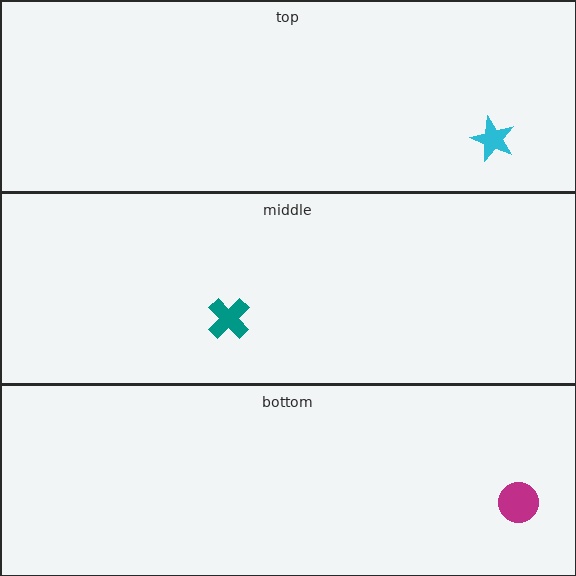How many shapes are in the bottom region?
1.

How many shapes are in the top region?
1.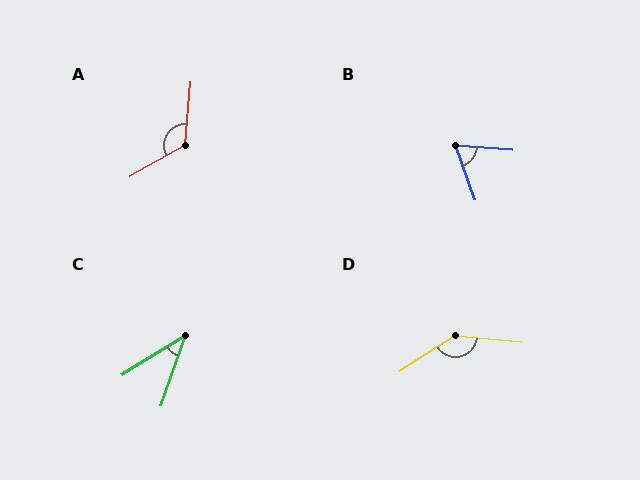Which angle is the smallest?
C, at approximately 39 degrees.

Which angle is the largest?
D, at approximately 141 degrees.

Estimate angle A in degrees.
Approximately 125 degrees.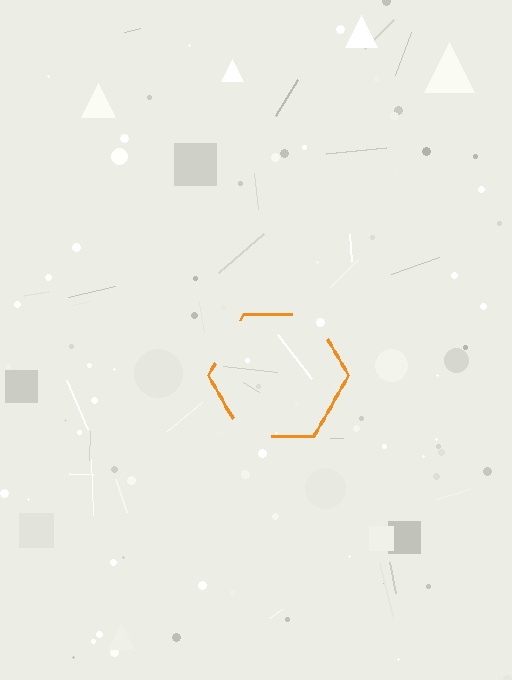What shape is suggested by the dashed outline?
The dashed outline suggests a hexagon.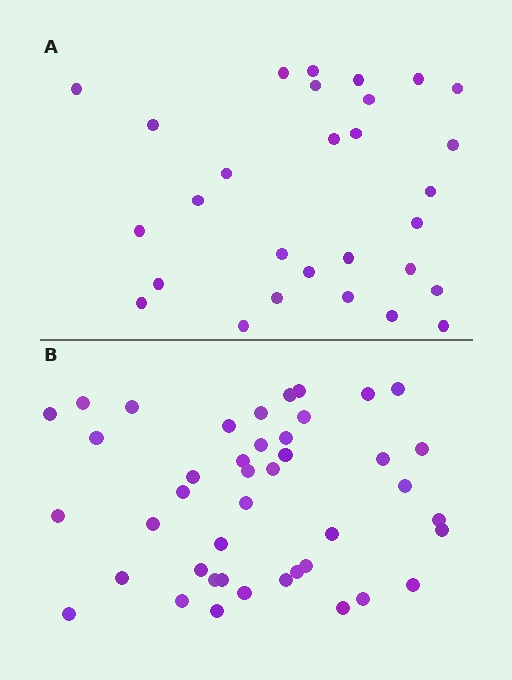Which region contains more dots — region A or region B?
Region B (the bottom region) has more dots.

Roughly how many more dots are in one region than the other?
Region B has approximately 15 more dots than region A.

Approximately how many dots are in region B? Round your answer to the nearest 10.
About 40 dots. (The exact count is 43, which rounds to 40.)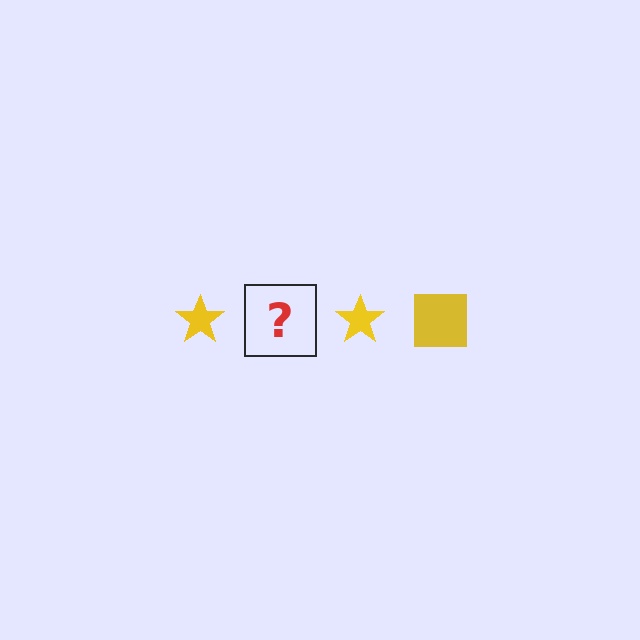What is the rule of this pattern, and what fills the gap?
The rule is that the pattern cycles through star, square shapes in yellow. The gap should be filled with a yellow square.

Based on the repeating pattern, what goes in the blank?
The blank should be a yellow square.